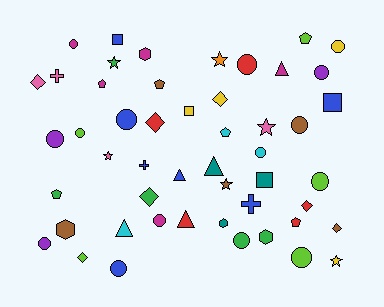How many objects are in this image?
There are 50 objects.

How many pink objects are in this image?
There are 4 pink objects.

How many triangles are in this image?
There are 5 triangles.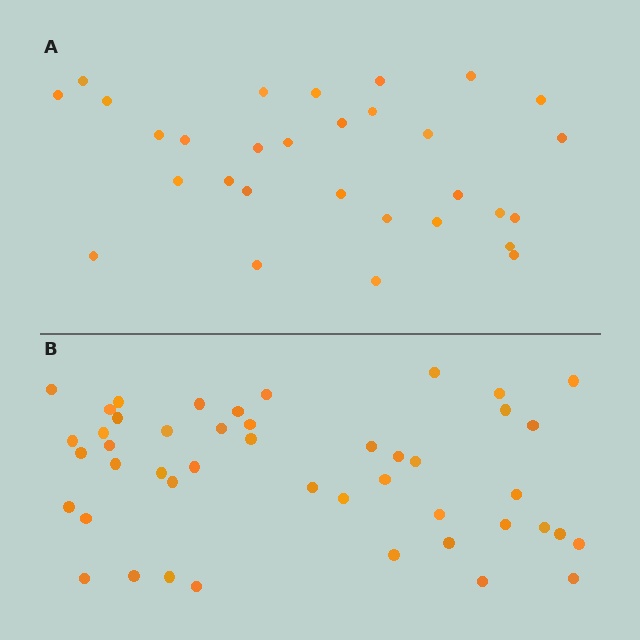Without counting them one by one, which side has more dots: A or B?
Region B (the bottom region) has more dots.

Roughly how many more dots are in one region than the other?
Region B has approximately 15 more dots than region A.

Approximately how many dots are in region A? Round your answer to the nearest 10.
About 30 dots.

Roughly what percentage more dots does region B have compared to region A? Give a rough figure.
About 55% more.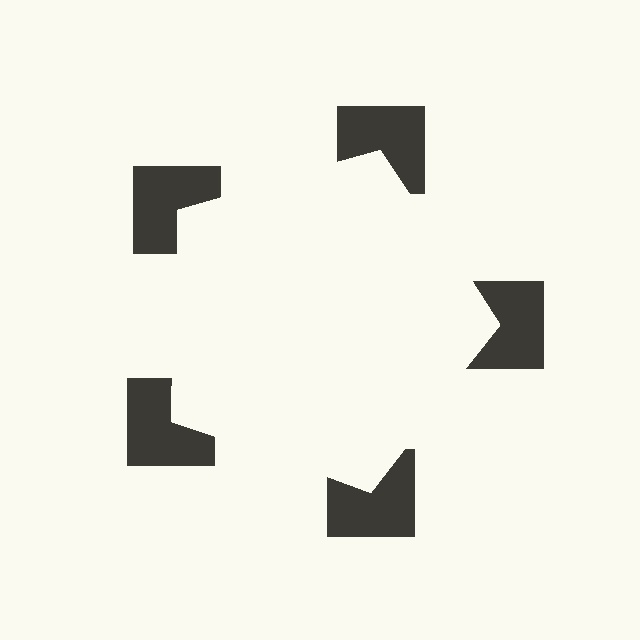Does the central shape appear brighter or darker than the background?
It typically appears slightly brighter than the background, even though no actual brightness change is drawn.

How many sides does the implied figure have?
5 sides.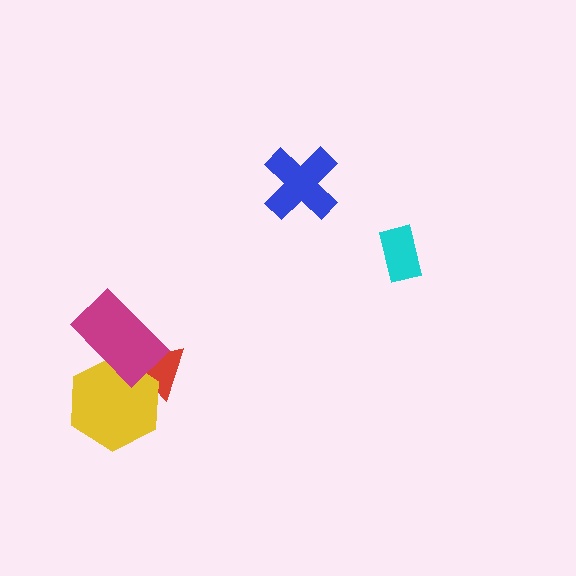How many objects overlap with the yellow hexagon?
2 objects overlap with the yellow hexagon.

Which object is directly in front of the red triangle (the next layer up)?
The yellow hexagon is directly in front of the red triangle.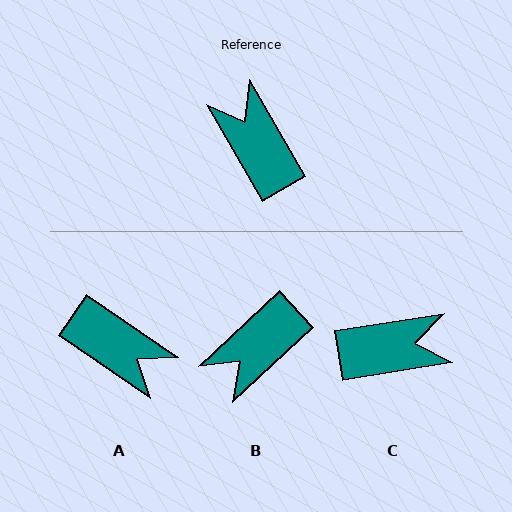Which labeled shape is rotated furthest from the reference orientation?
A, about 154 degrees away.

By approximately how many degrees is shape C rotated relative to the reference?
Approximately 111 degrees clockwise.